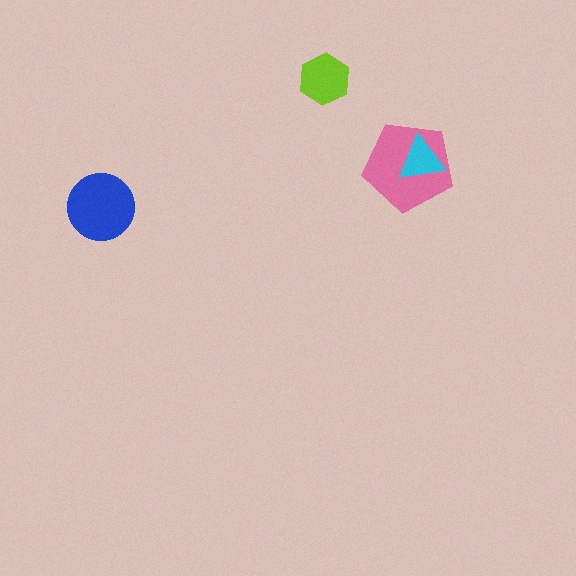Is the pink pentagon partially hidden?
Yes, it is partially covered by another shape.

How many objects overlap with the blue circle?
0 objects overlap with the blue circle.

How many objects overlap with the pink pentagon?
1 object overlaps with the pink pentagon.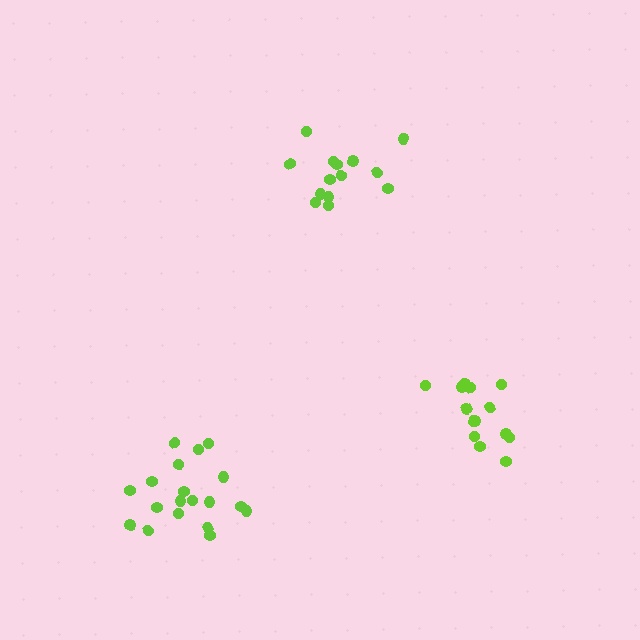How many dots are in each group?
Group 1: 14 dots, Group 2: 14 dots, Group 3: 19 dots (47 total).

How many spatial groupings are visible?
There are 3 spatial groupings.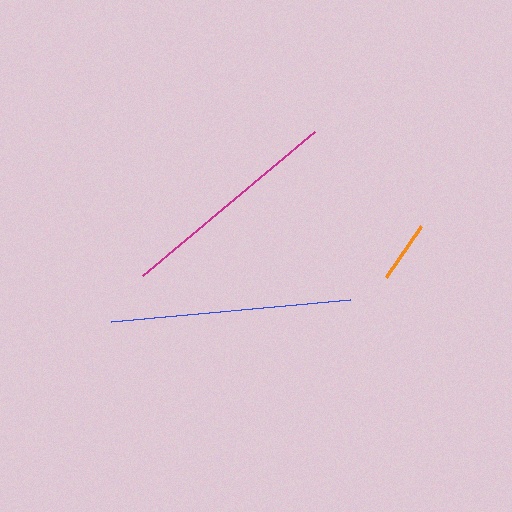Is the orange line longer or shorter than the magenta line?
The magenta line is longer than the orange line.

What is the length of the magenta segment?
The magenta segment is approximately 225 pixels long.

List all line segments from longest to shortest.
From longest to shortest: blue, magenta, orange.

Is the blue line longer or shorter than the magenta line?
The blue line is longer than the magenta line.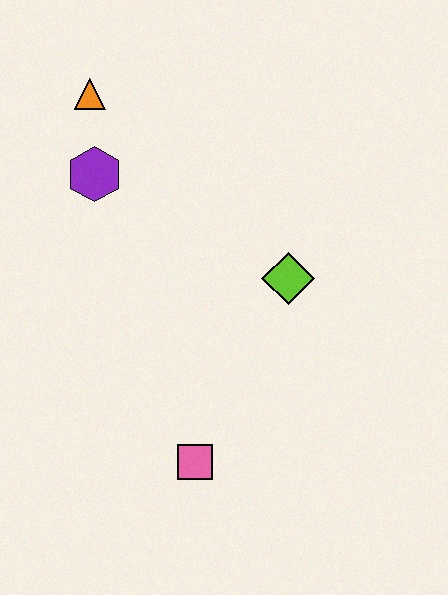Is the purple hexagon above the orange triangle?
No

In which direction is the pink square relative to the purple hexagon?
The pink square is below the purple hexagon.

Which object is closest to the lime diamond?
The pink square is closest to the lime diamond.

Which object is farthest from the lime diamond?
The orange triangle is farthest from the lime diamond.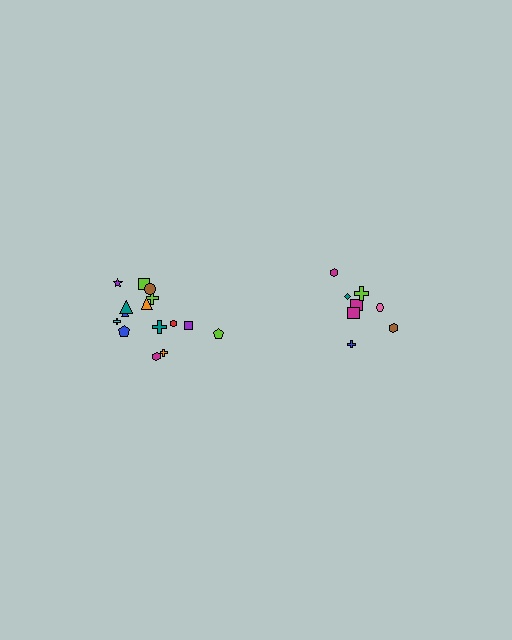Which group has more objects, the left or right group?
The left group.